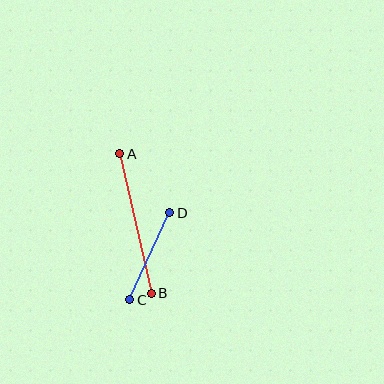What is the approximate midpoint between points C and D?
The midpoint is at approximately (150, 256) pixels.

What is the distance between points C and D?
The distance is approximately 96 pixels.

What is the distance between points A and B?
The distance is approximately 143 pixels.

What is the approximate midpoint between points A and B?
The midpoint is at approximately (135, 224) pixels.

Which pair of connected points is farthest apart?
Points A and B are farthest apart.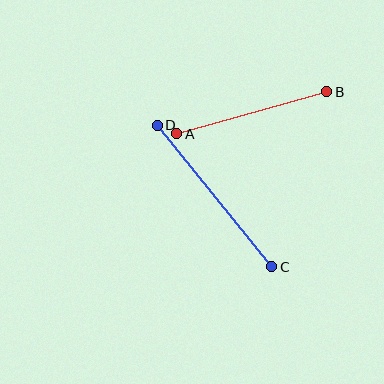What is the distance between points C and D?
The distance is approximately 182 pixels.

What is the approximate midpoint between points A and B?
The midpoint is at approximately (252, 113) pixels.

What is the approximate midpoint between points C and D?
The midpoint is at approximately (215, 196) pixels.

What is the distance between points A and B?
The distance is approximately 156 pixels.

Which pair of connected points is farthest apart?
Points C and D are farthest apart.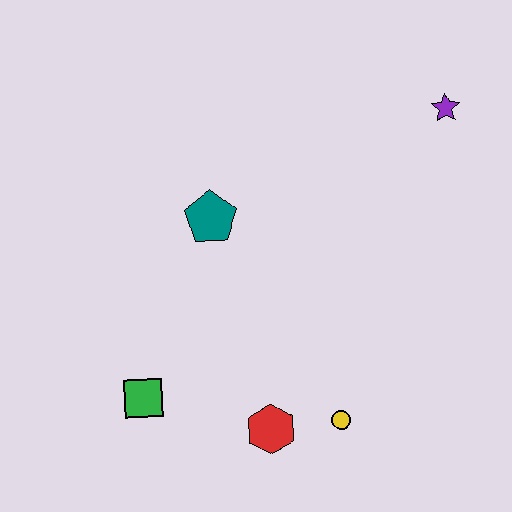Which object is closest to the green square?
The red hexagon is closest to the green square.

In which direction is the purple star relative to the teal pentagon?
The purple star is to the right of the teal pentagon.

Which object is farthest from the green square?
The purple star is farthest from the green square.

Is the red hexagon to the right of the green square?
Yes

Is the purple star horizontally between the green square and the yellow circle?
No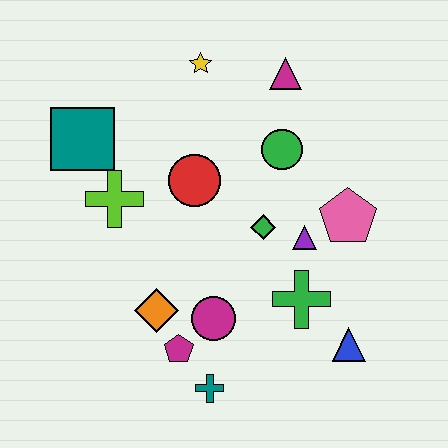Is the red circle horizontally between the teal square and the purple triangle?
Yes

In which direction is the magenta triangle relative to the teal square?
The magenta triangle is to the right of the teal square.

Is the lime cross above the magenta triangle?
No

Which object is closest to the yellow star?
The magenta triangle is closest to the yellow star.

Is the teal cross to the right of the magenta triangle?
No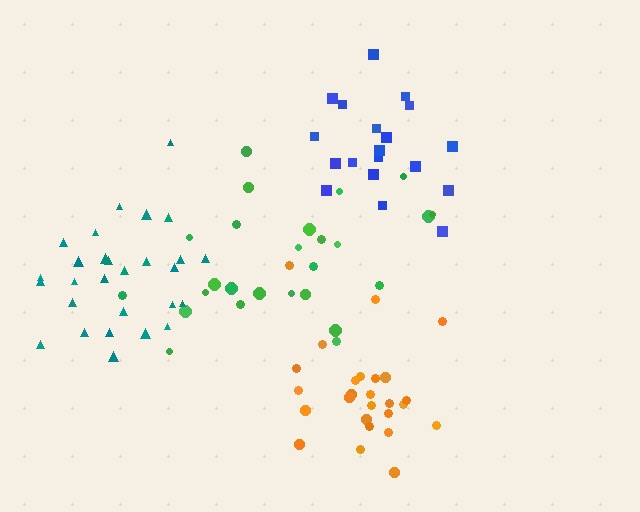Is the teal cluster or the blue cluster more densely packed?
Blue.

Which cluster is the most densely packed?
Blue.